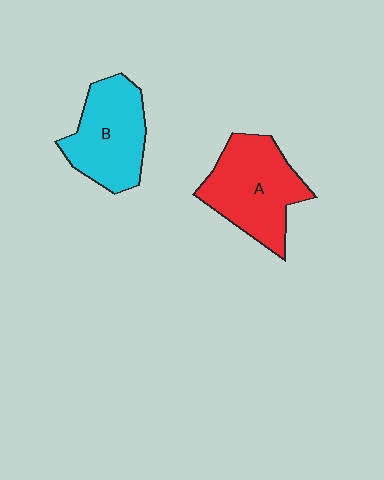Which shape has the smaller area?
Shape B (cyan).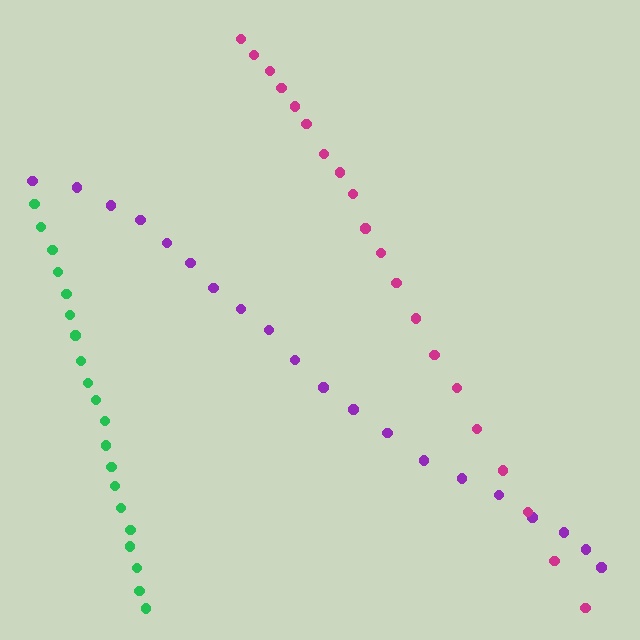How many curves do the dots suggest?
There are 3 distinct paths.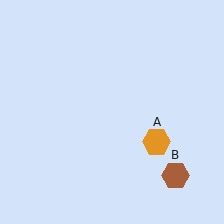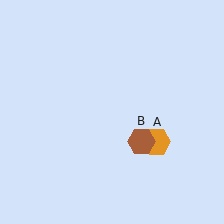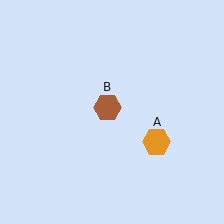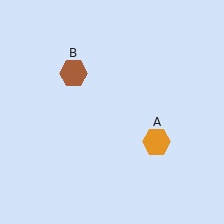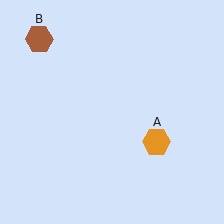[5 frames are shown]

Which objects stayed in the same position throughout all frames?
Orange hexagon (object A) remained stationary.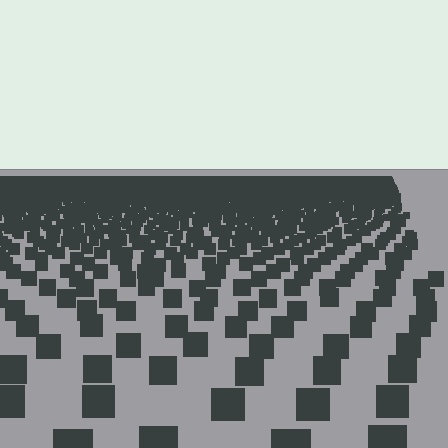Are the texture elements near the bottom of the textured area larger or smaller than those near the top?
Larger. Near the bottom, elements are closer to the viewer and appear at a bigger on-screen size.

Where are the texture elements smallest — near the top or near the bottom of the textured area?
Near the top.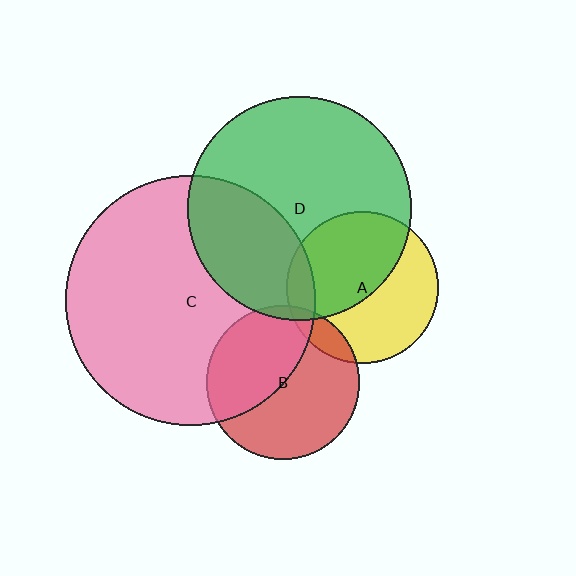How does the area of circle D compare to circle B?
Approximately 2.1 times.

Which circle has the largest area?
Circle C (pink).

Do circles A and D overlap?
Yes.